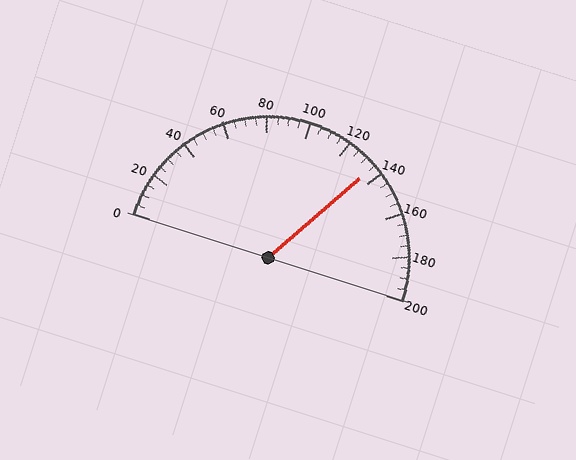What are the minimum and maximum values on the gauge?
The gauge ranges from 0 to 200.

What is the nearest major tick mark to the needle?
The nearest major tick mark is 140.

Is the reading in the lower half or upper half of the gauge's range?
The reading is in the upper half of the range (0 to 200).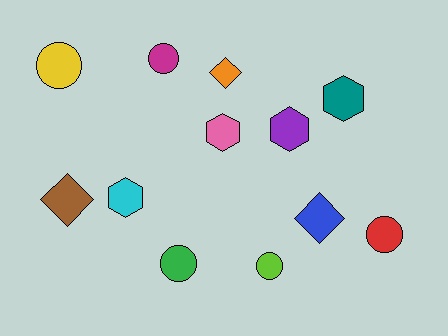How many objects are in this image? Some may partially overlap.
There are 12 objects.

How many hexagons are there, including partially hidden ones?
There are 4 hexagons.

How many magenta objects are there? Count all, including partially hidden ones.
There is 1 magenta object.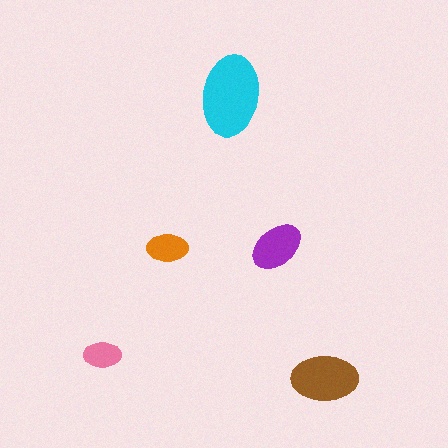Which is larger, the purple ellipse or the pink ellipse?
The purple one.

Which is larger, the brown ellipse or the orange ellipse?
The brown one.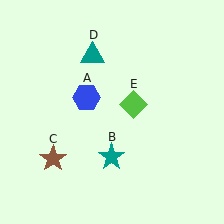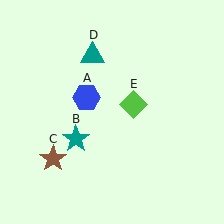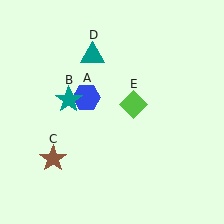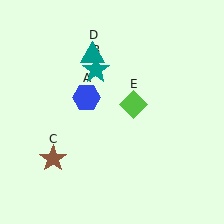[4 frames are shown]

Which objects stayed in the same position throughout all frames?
Blue hexagon (object A) and brown star (object C) and teal triangle (object D) and lime diamond (object E) remained stationary.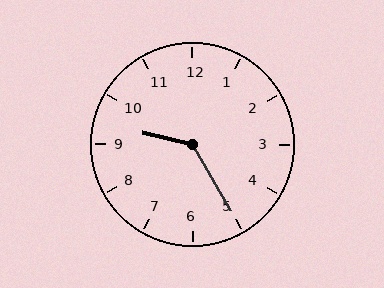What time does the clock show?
9:25.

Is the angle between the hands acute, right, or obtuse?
It is obtuse.